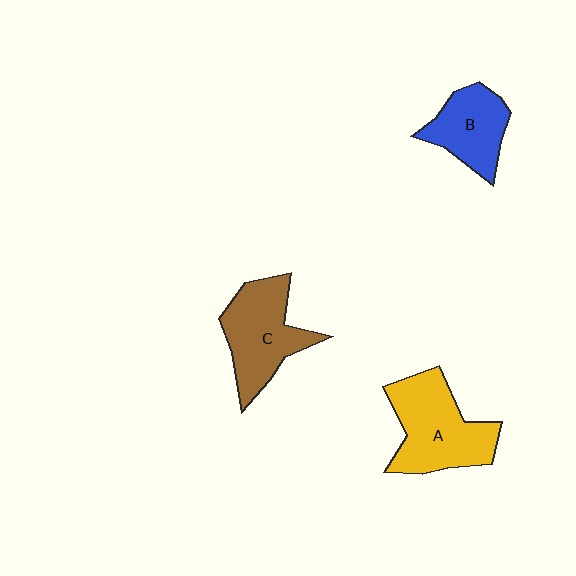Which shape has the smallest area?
Shape B (blue).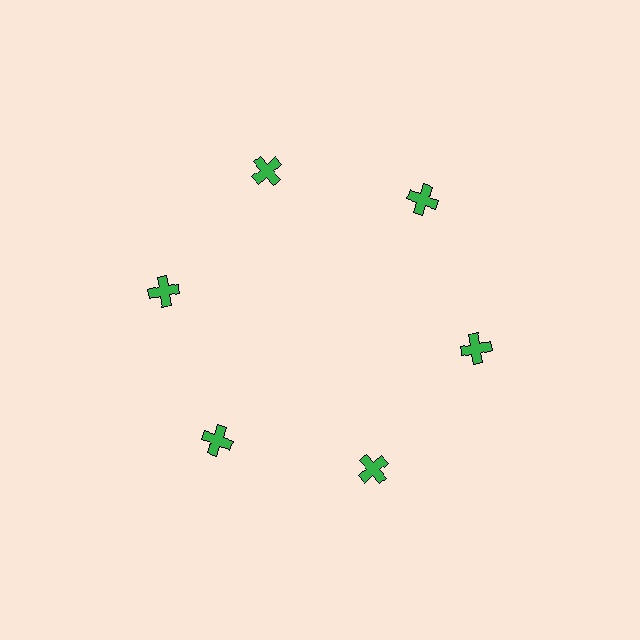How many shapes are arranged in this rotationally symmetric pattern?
There are 6 shapes, arranged in 6 groups of 1.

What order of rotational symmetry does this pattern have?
This pattern has 6-fold rotational symmetry.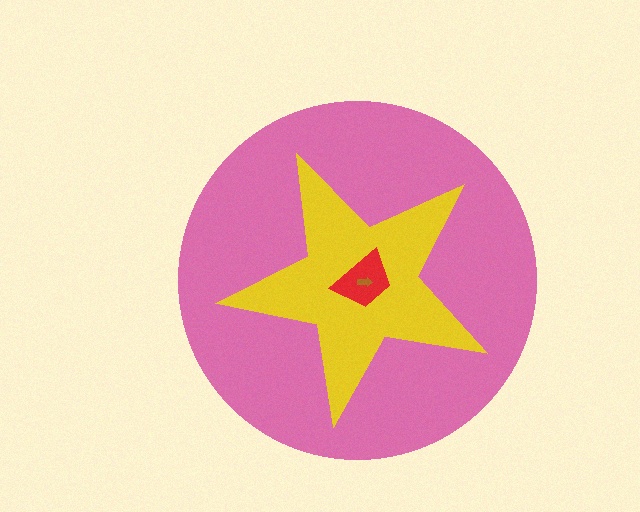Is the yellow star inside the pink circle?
Yes.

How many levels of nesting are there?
4.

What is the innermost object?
The brown arrow.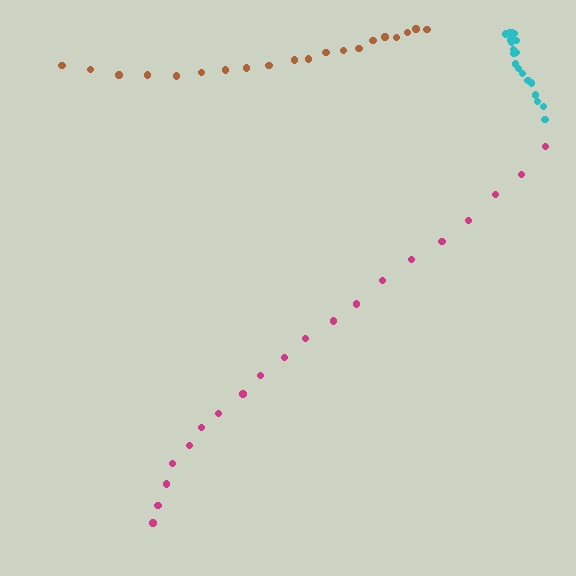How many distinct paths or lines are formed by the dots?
There are 3 distinct paths.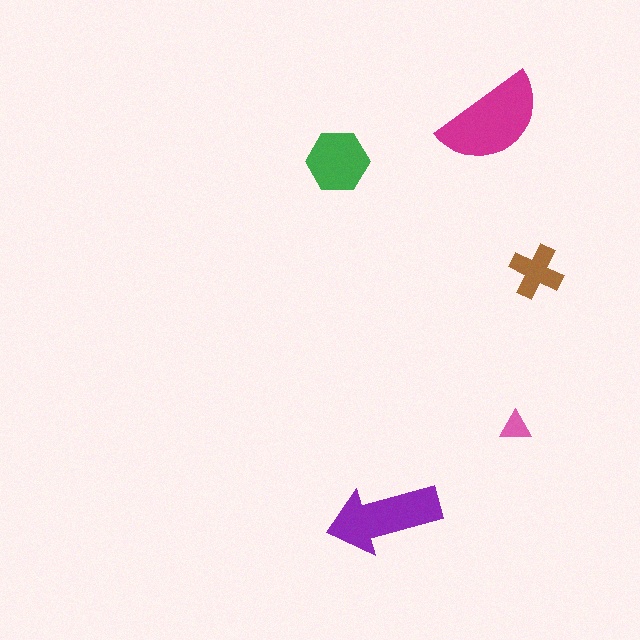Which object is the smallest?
The pink triangle.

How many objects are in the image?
There are 5 objects in the image.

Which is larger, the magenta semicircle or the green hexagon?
The magenta semicircle.